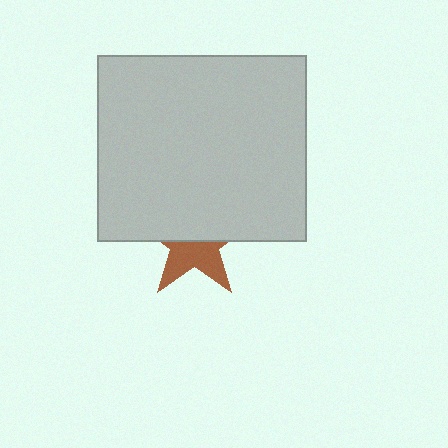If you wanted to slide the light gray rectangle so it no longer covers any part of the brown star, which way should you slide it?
Slide it up — that is the most direct way to separate the two shapes.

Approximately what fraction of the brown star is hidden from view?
Roughly 54% of the brown star is hidden behind the light gray rectangle.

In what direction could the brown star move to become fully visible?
The brown star could move down. That would shift it out from behind the light gray rectangle entirely.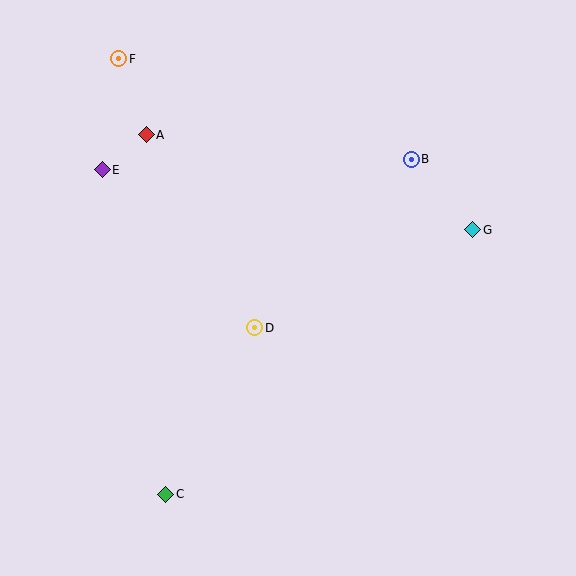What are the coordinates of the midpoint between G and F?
The midpoint between G and F is at (296, 144).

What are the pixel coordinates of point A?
Point A is at (146, 135).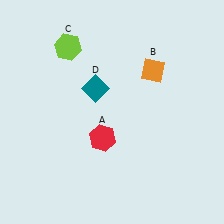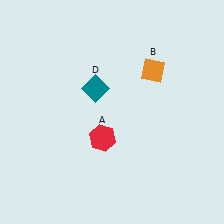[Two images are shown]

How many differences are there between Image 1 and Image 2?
There is 1 difference between the two images.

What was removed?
The lime hexagon (C) was removed in Image 2.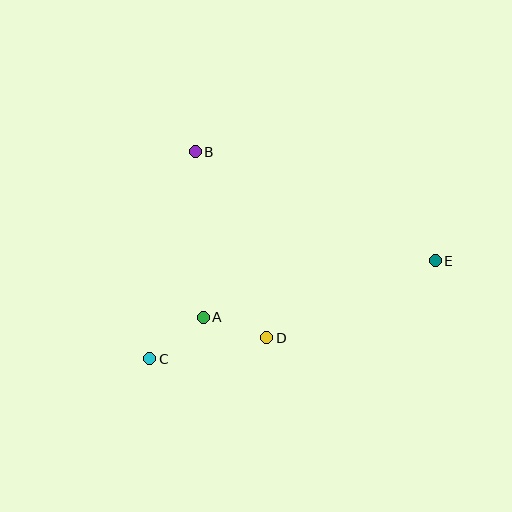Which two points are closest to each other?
Points A and D are closest to each other.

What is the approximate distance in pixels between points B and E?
The distance between B and E is approximately 264 pixels.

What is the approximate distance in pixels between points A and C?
The distance between A and C is approximately 67 pixels.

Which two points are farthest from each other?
Points C and E are farthest from each other.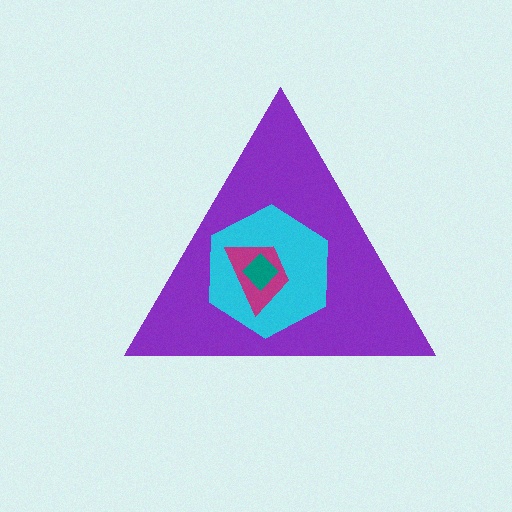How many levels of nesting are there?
4.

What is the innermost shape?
The teal diamond.